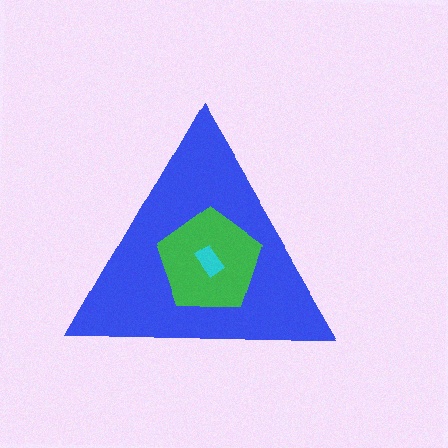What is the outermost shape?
The blue triangle.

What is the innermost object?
The cyan rectangle.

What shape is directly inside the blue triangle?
The green pentagon.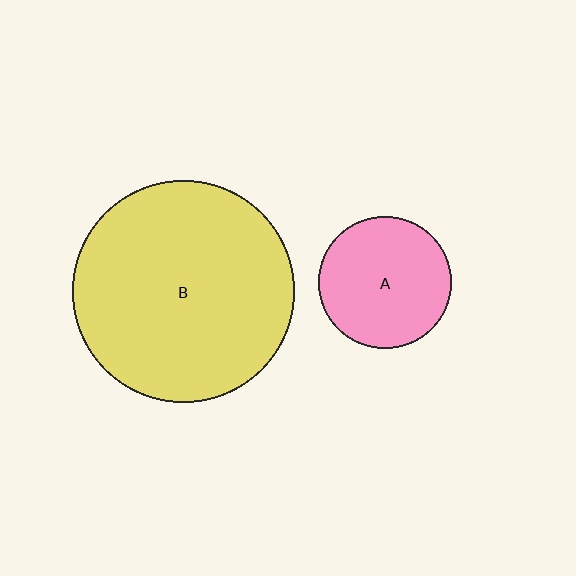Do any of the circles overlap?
No, none of the circles overlap.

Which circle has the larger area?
Circle B (yellow).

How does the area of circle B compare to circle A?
Approximately 2.8 times.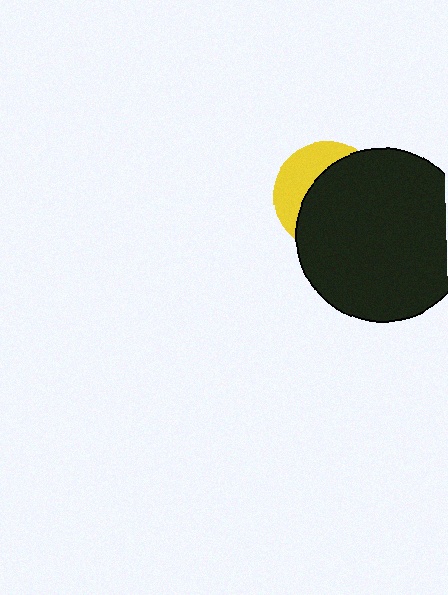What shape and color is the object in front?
The object in front is a black circle.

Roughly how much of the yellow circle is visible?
A small part of it is visible (roughly 34%).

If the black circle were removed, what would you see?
You would see the complete yellow circle.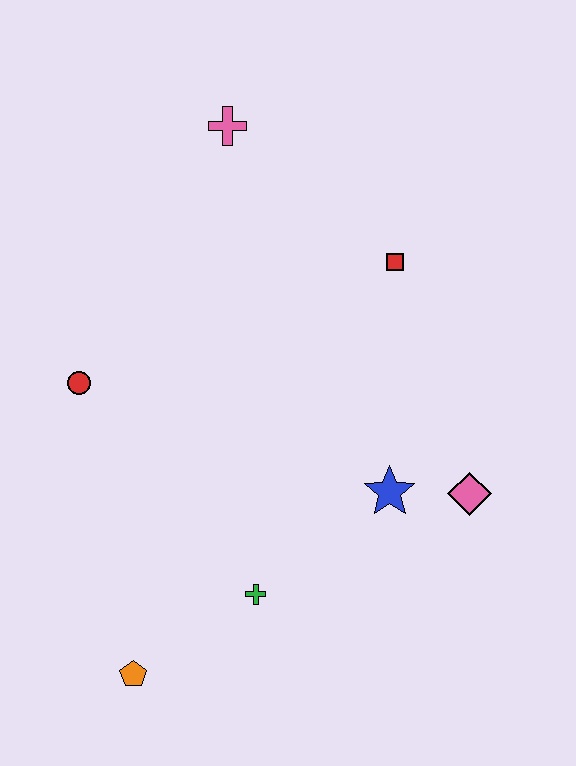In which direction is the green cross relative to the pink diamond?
The green cross is to the left of the pink diamond.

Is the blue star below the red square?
Yes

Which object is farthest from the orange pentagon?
The pink cross is farthest from the orange pentagon.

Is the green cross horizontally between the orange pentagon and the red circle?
No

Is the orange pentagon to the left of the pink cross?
Yes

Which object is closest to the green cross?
The orange pentagon is closest to the green cross.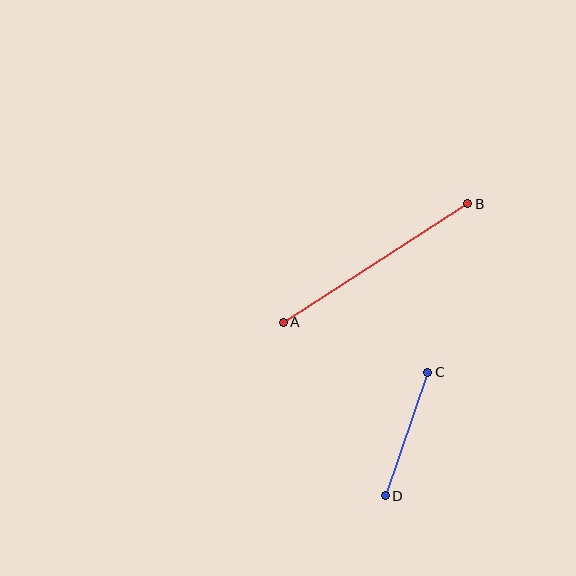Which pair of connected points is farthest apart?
Points A and B are farthest apart.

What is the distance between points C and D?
The distance is approximately 131 pixels.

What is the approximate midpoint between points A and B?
The midpoint is at approximately (376, 263) pixels.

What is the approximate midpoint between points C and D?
The midpoint is at approximately (406, 434) pixels.